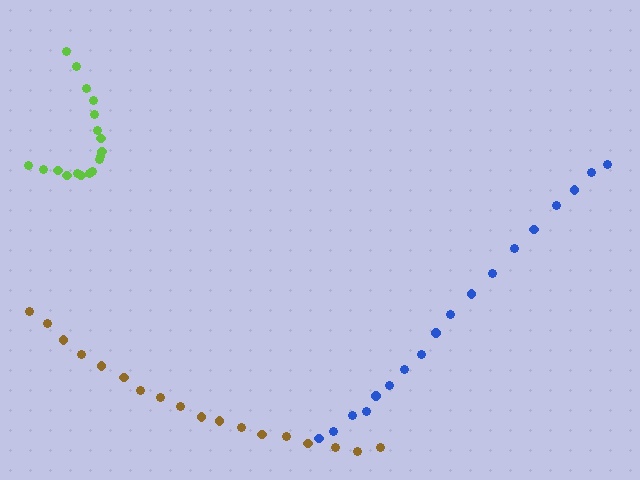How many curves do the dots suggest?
There are 3 distinct paths.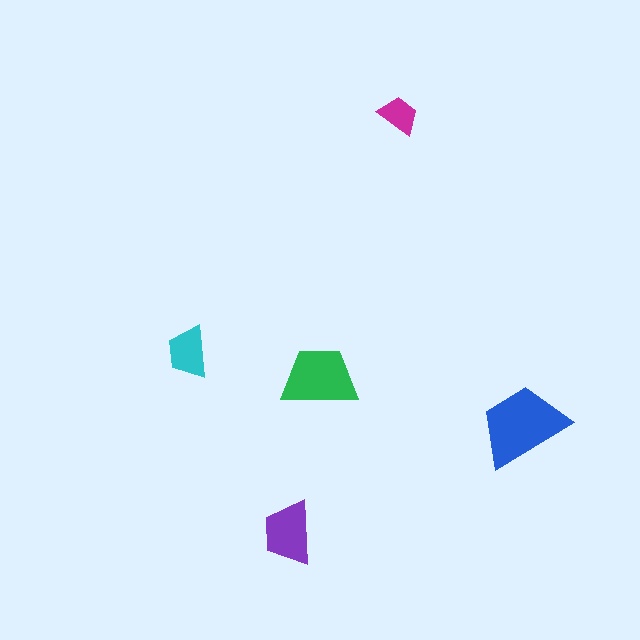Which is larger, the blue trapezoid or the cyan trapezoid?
The blue one.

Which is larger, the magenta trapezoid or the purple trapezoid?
The purple one.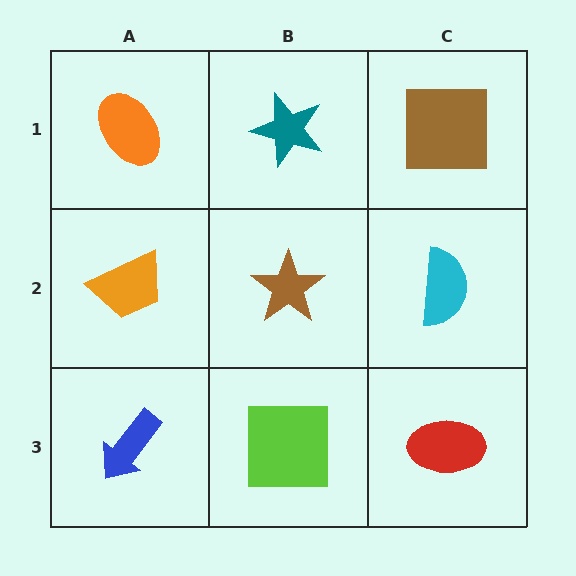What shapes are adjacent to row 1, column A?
An orange trapezoid (row 2, column A), a teal star (row 1, column B).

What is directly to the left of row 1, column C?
A teal star.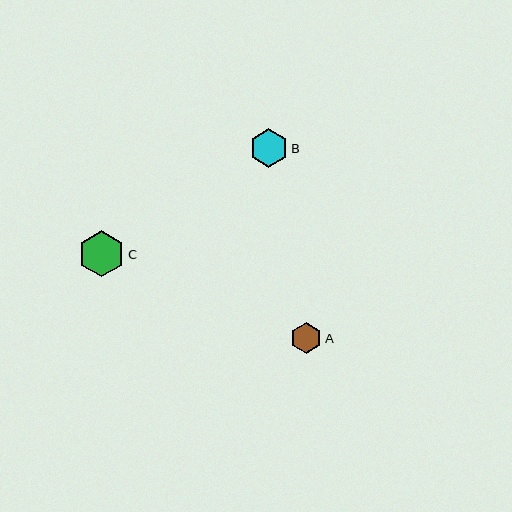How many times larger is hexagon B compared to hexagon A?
Hexagon B is approximately 1.2 times the size of hexagon A.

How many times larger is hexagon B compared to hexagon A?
Hexagon B is approximately 1.2 times the size of hexagon A.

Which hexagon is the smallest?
Hexagon A is the smallest with a size of approximately 31 pixels.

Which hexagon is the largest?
Hexagon C is the largest with a size of approximately 46 pixels.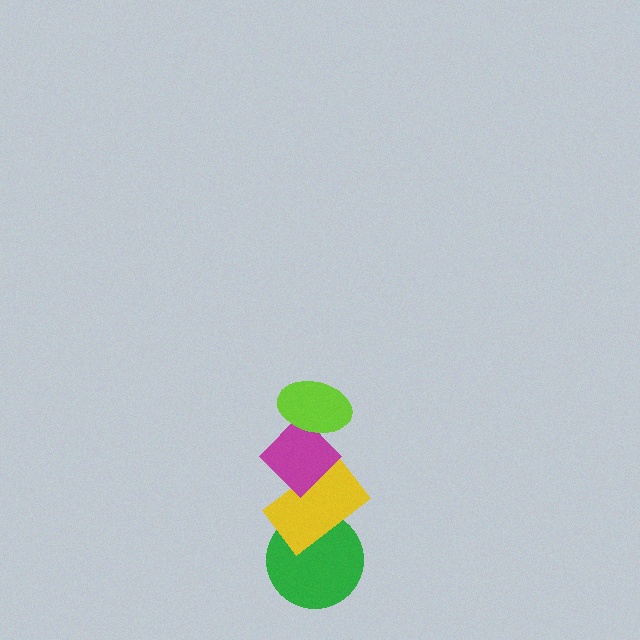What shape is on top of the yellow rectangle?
The magenta diamond is on top of the yellow rectangle.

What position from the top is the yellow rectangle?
The yellow rectangle is 3rd from the top.